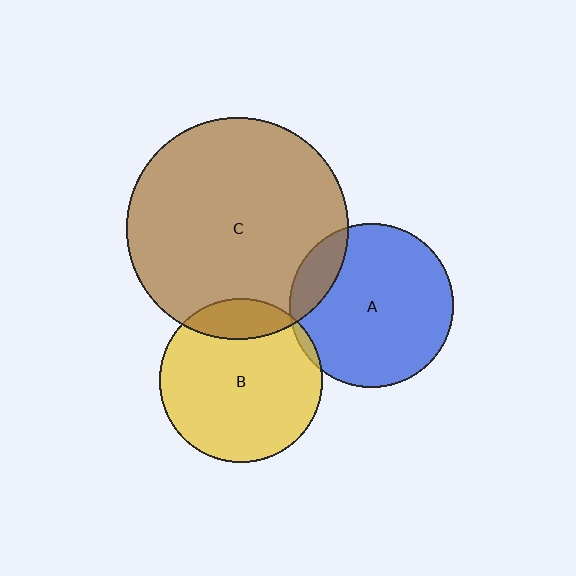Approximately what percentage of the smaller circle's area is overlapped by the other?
Approximately 5%.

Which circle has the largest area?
Circle C (brown).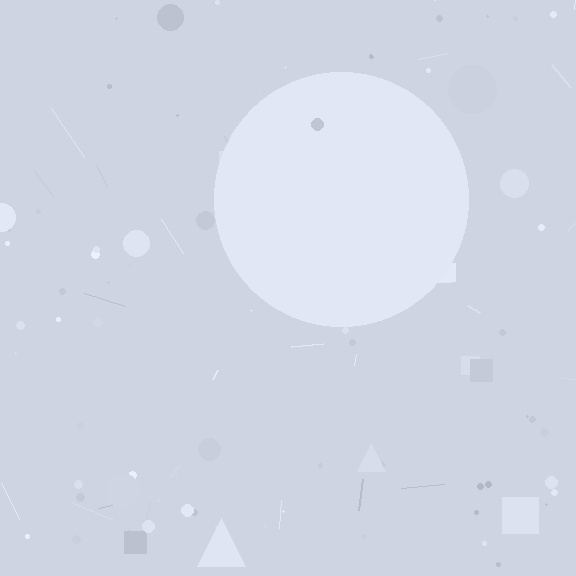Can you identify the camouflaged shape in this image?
The camouflaged shape is a circle.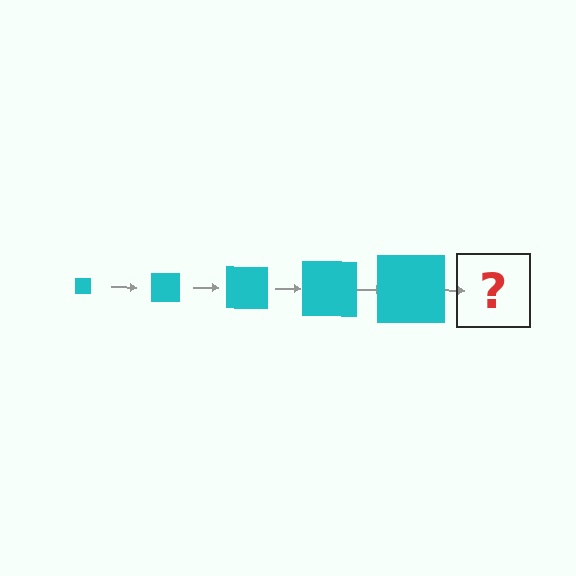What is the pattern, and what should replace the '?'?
The pattern is that the square gets progressively larger each step. The '?' should be a cyan square, larger than the previous one.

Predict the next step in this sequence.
The next step is a cyan square, larger than the previous one.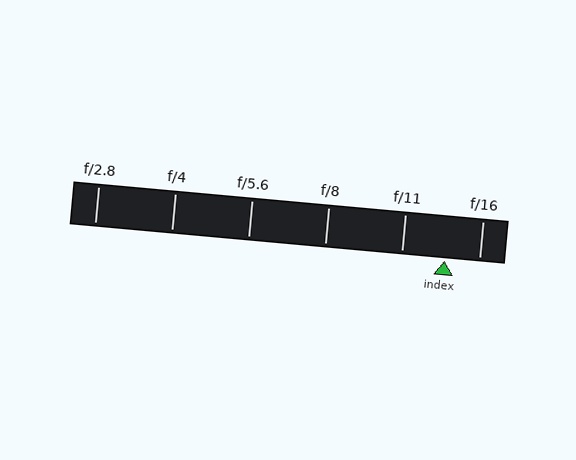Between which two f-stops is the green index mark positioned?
The index mark is between f/11 and f/16.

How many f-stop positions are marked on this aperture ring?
There are 6 f-stop positions marked.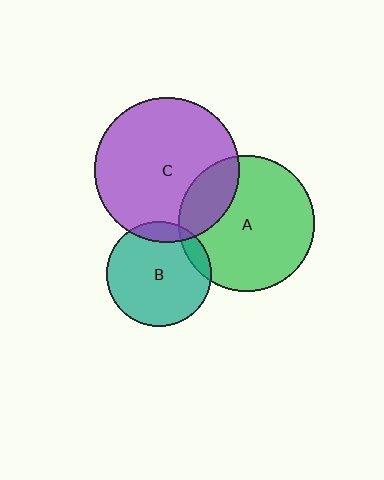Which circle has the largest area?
Circle C (purple).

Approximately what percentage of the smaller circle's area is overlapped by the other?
Approximately 10%.